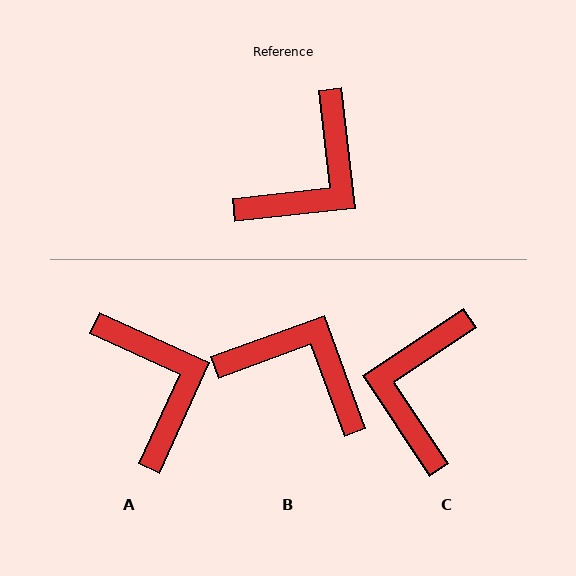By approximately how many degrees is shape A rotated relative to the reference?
Approximately 59 degrees counter-clockwise.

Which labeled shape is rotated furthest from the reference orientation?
C, about 153 degrees away.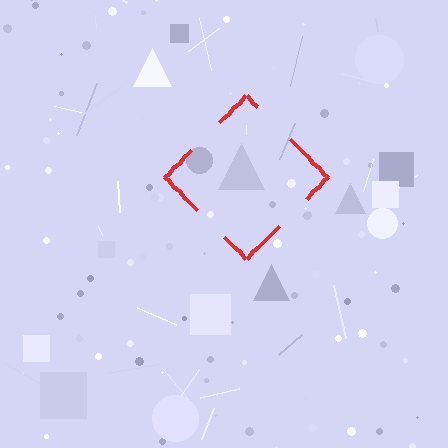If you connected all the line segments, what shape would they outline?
They would outline a diamond.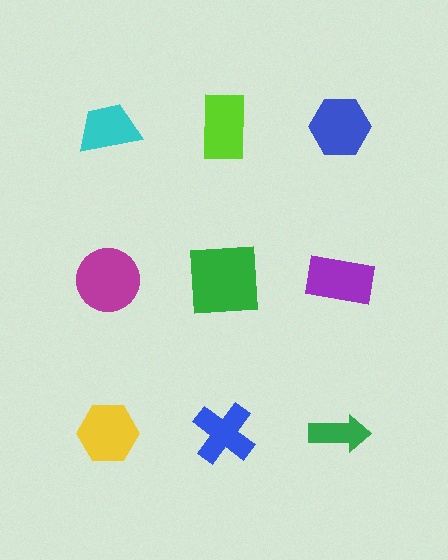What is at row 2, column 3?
A purple rectangle.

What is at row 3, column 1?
A yellow hexagon.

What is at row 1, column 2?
A lime rectangle.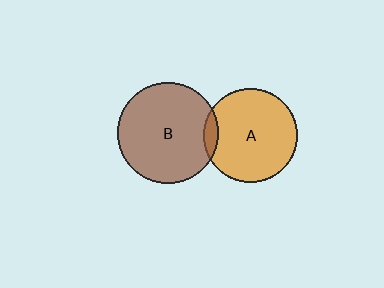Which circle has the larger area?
Circle B (brown).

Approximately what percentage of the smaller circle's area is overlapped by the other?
Approximately 5%.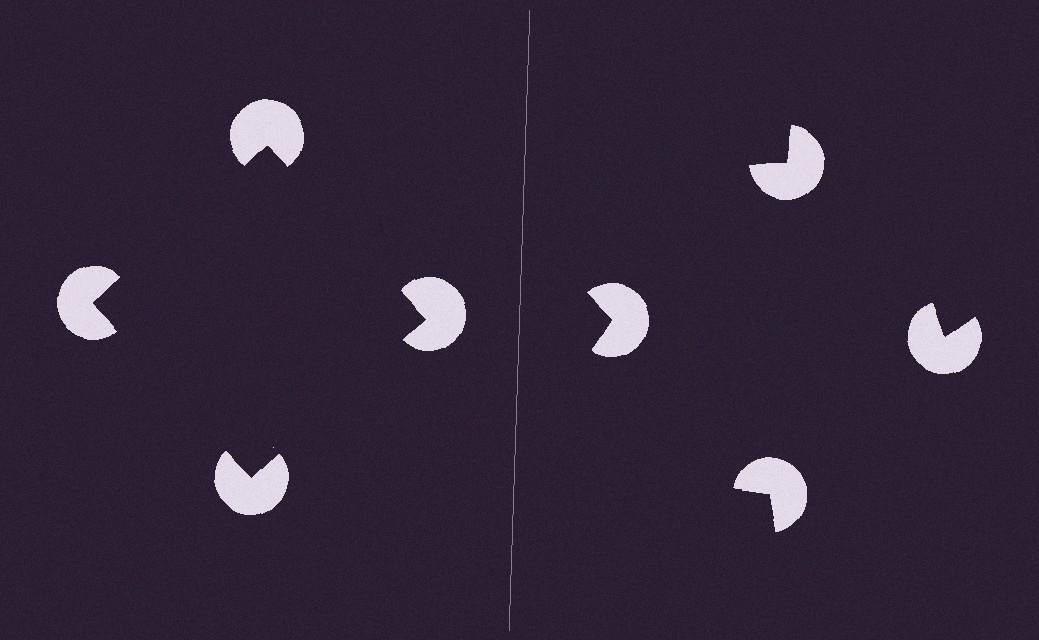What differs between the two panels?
The pac-man discs are positioned identically on both sides; only the wedge orientations differ. On the left they align to a square; on the right they are misaligned.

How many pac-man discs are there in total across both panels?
8 — 4 on each side.